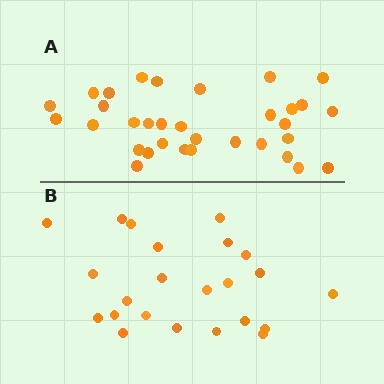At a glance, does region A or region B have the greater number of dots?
Region A (the top region) has more dots.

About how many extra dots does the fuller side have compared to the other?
Region A has roughly 10 or so more dots than region B.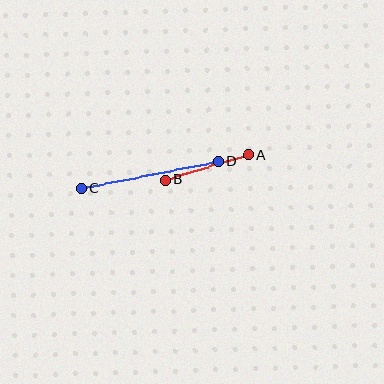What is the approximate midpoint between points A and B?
The midpoint is at approximately (207, 168) pixels.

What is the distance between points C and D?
The distance is approximately 140 pixels.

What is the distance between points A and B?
The distance is approximately 87 pixels.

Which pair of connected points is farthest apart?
Points C and D are farthest apart.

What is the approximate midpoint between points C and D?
The midpoint is at approximately (150, 175) pixels.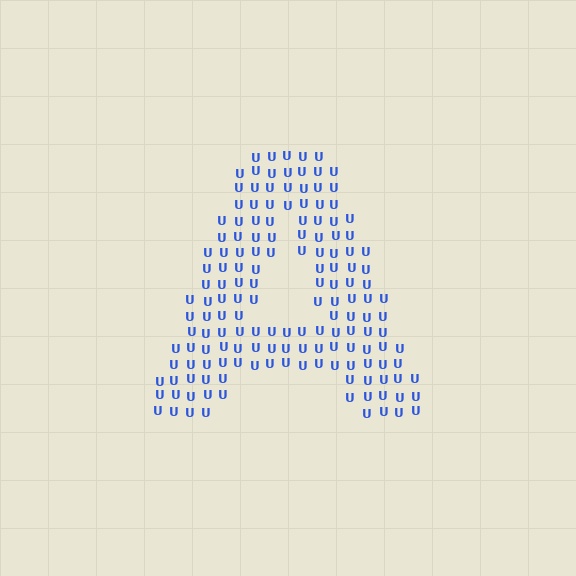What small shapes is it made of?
It is made of small letter U's.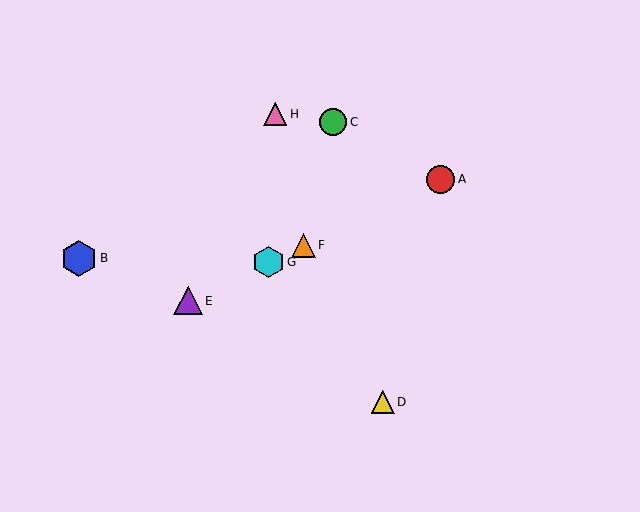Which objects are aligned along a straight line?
Objects A, E, F, G are aligned along a straight line.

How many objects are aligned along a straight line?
4 objects (A, E, F, G) are aligned along a straight line.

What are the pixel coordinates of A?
Object A is at (441, 179).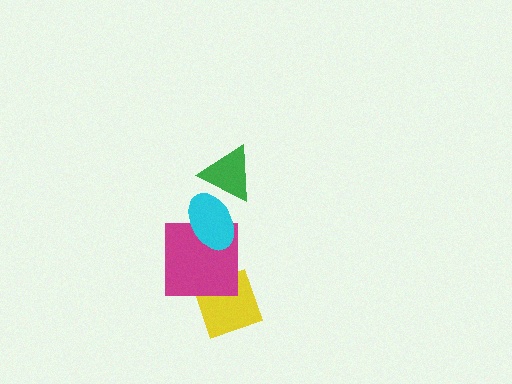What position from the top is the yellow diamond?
The yellow diamond is 4th from the top.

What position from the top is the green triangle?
The green triangle is 1st from the top.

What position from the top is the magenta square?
The magenta square is 3rd from the top.